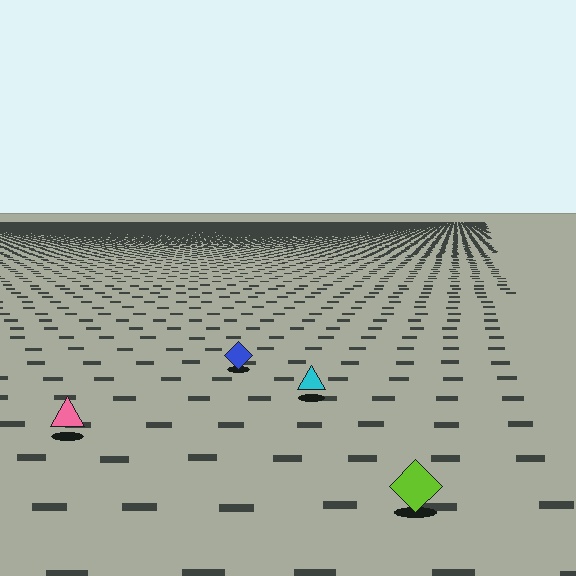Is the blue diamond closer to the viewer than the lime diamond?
No. The lime diamond is closer — you can tell from the texture gradient: the ground texture is coarser near it.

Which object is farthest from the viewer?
The blue diamond is farthest from the viewer. It appears smaller and the ground texture around it is denser.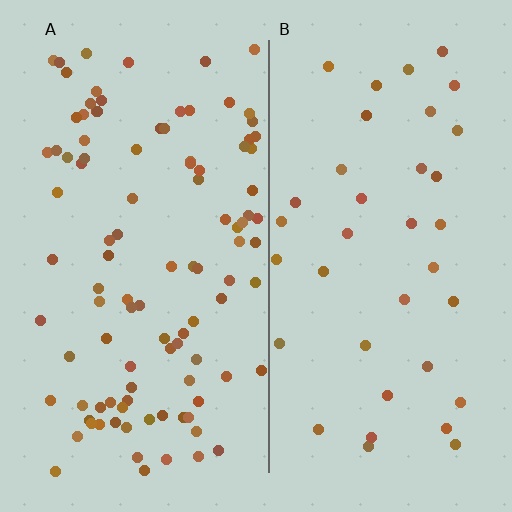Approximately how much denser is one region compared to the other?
Approximately 2.7× — region A over region B.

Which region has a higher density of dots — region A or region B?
A (the left).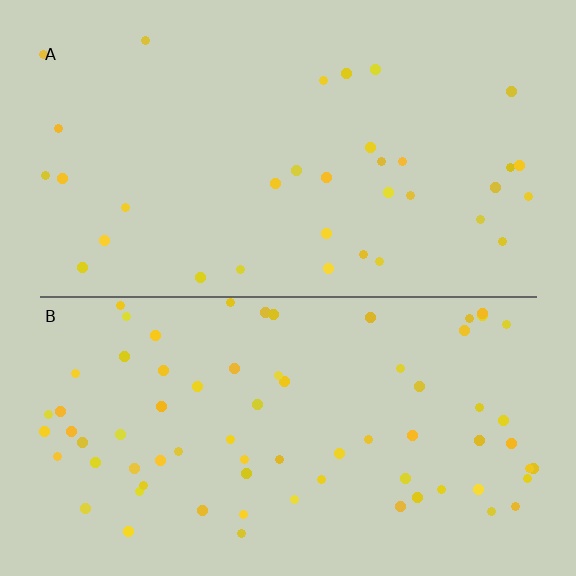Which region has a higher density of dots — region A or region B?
B (the bottom).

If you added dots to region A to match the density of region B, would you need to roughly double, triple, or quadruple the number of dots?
Approximately double.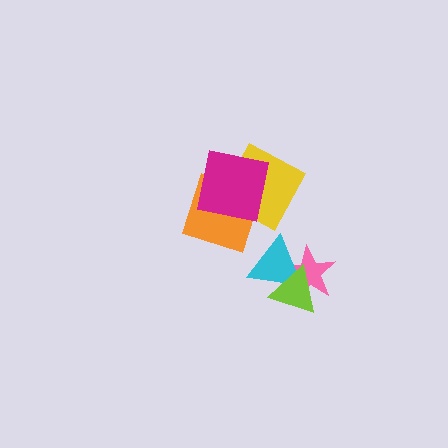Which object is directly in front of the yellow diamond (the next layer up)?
The orange diamond is directly in front of the yellow diamond.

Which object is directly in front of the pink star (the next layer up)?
The cyan triangle is directly in front of the pink star.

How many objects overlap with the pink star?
2 objects overlap with the pink star.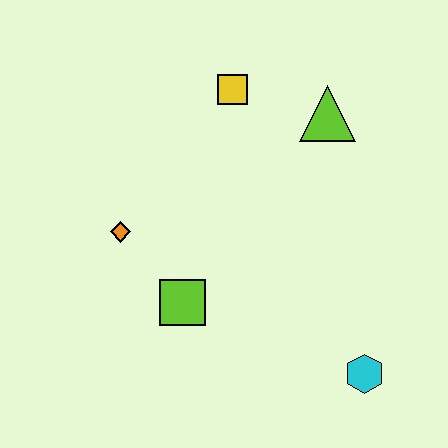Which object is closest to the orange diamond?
The lime square is closest to the orange diamond.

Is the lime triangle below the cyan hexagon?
No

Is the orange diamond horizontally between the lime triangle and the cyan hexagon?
No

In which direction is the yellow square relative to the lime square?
The yellow square is above the lime square.